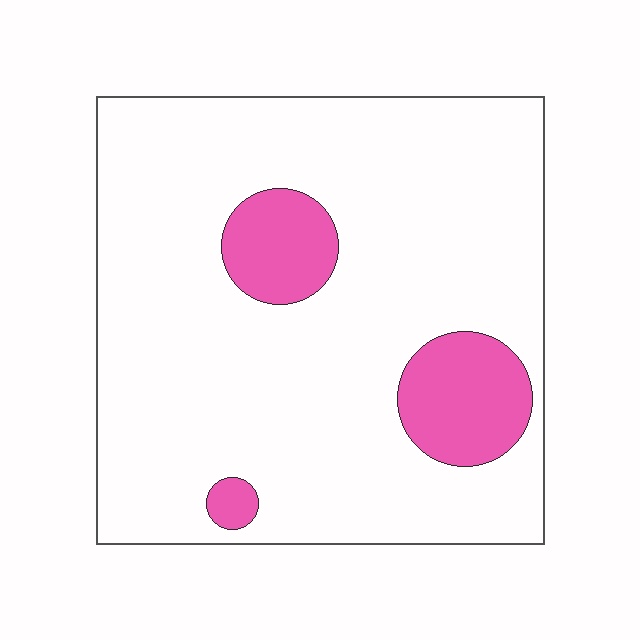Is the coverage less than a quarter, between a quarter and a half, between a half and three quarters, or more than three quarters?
Less than a quarter.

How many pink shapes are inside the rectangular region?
3.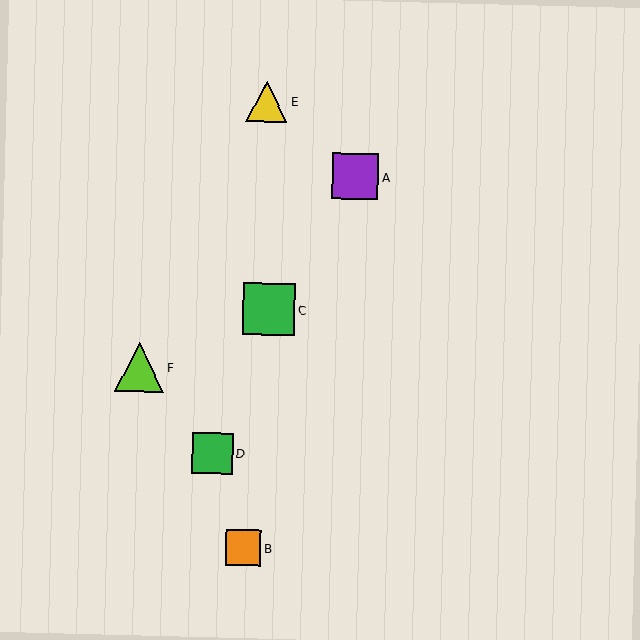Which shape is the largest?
The green square (labeled C) is the largest.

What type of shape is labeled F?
Shape F is a lime triangle.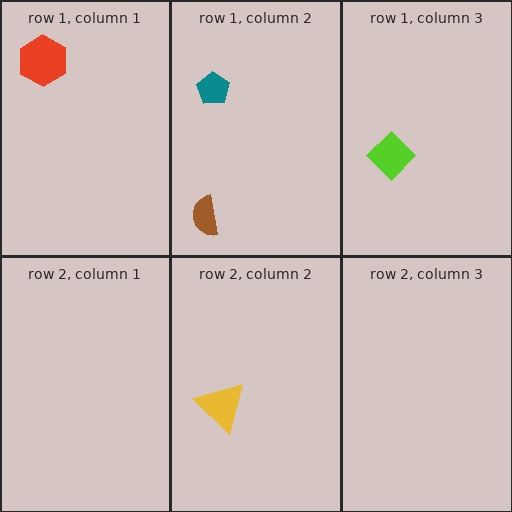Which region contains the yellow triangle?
The row 2, column 2 region.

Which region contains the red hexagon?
The row 1, column 1 region.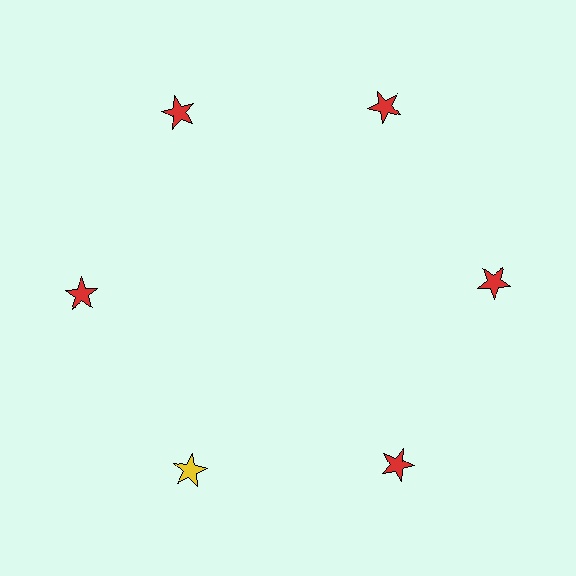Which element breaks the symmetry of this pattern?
The yellow star at roughly the 7 o'clock position breaks the symmetry. All other shapes are red stars.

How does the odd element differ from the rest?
It has a different color: yellow instead of red.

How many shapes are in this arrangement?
There are 6 shapes arranged in a ring pattern.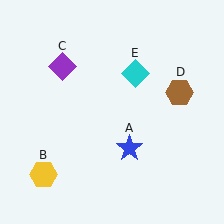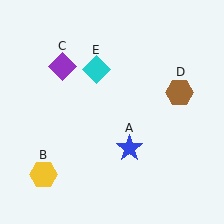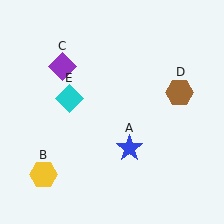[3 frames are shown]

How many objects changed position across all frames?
1 object changed position: cyan diamond (object E).